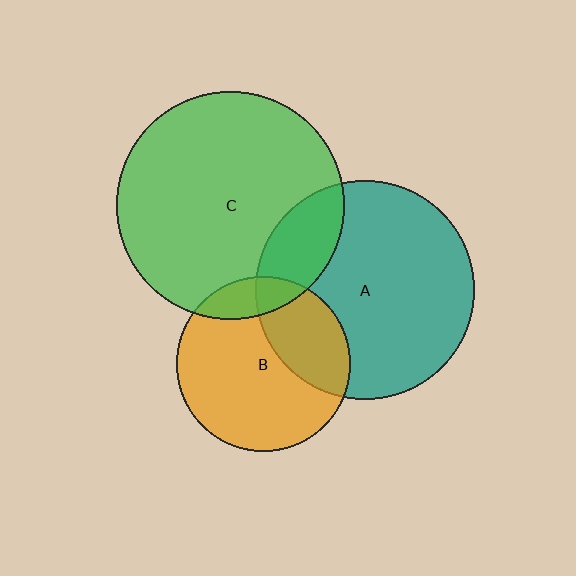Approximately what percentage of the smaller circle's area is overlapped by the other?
Approximately 30%.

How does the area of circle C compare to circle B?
Approximately 1.7 times.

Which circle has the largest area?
Circle C (green).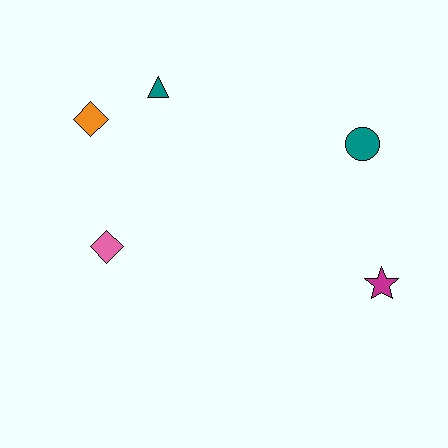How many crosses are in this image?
There are no crosses.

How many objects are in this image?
There are 5 objects.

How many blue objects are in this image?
There are no blue objects.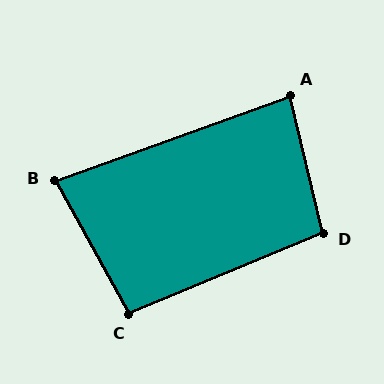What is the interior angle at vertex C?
Approximately 96 degrees (obtuse).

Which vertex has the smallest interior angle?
B, at approximately 81 degrees.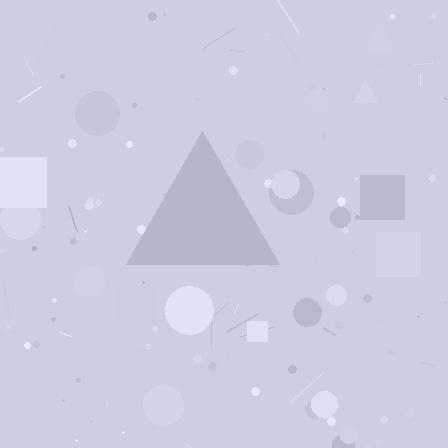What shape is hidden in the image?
A triangle is hidden in the image.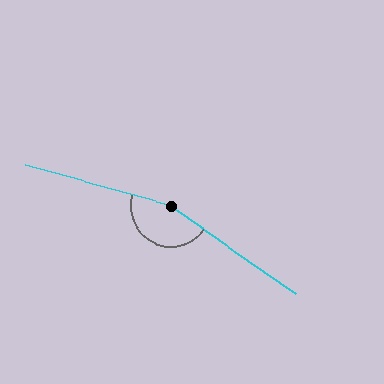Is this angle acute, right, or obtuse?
It is obtuse.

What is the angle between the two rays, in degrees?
Approximately 160 degrees.